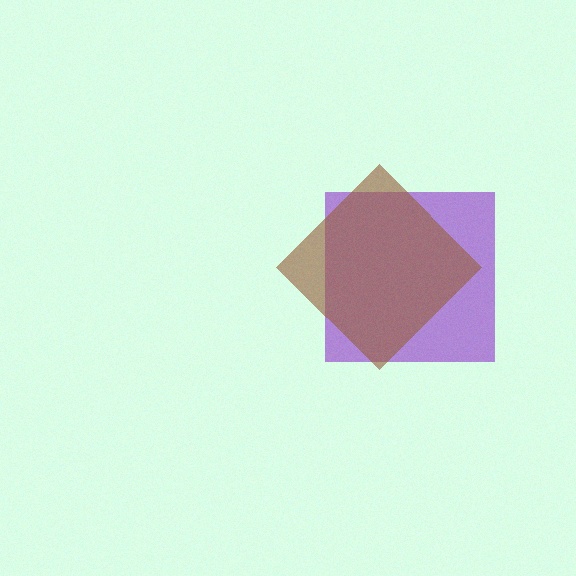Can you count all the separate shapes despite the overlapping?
Yes, there are 2 separate shapes.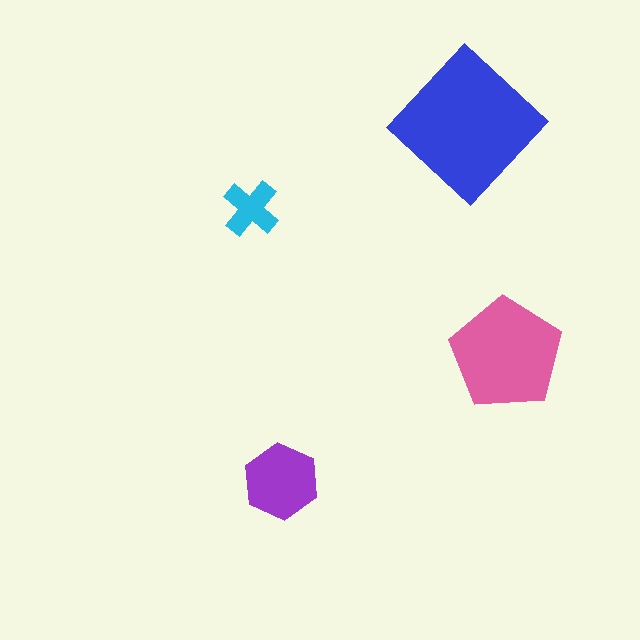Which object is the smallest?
The cyan cross.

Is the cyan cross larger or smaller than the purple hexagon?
Smaller.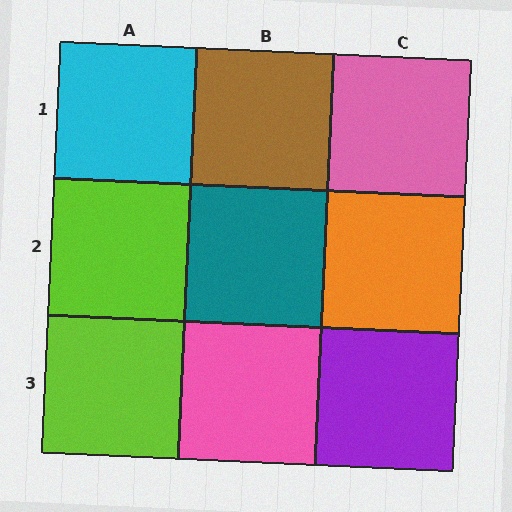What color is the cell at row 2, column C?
Orange.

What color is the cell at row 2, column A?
Lime.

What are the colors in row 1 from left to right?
Cyan, brown, pink.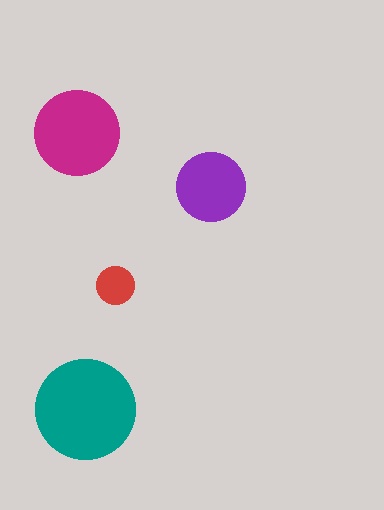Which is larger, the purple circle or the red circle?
The purple one.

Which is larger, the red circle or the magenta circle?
The magenta one.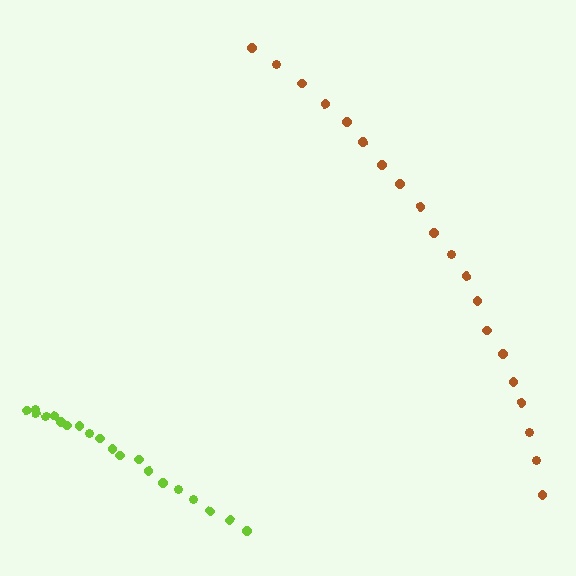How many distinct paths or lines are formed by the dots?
There are 2 distinct paths.